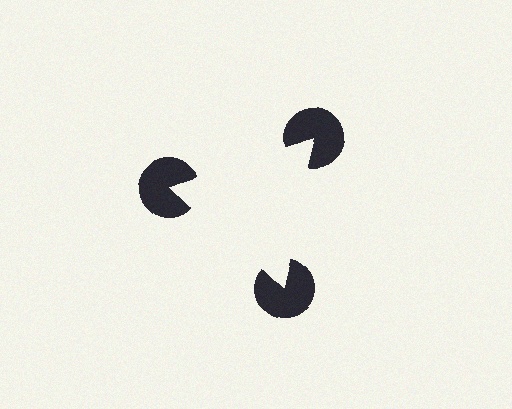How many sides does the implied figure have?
3 sides.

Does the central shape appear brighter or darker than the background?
It typically appears slightly brighter than the background, even though no actual brightness change is drawn.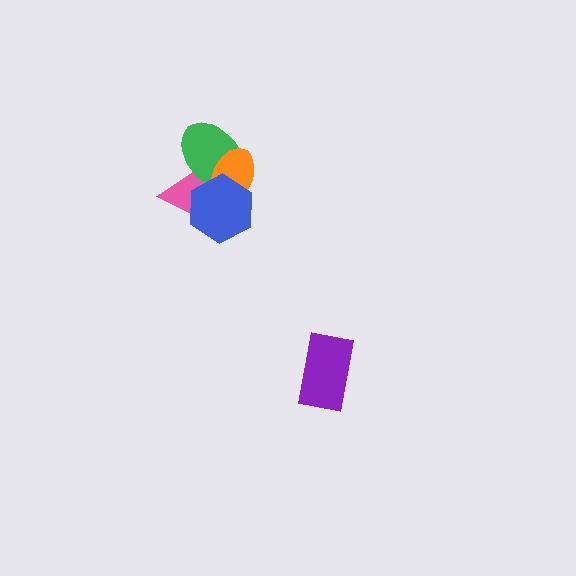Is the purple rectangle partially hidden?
No, no other shape covers it.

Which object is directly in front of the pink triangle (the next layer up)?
The green ellipse is directly in front of the pink triangle.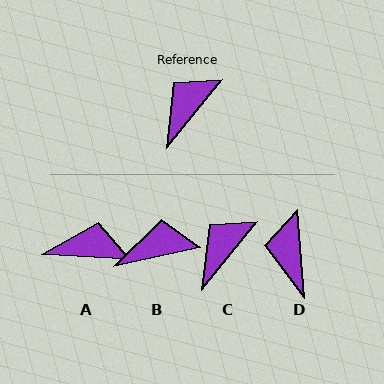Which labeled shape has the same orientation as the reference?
C.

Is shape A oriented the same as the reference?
No, it is off by about 54 degrees.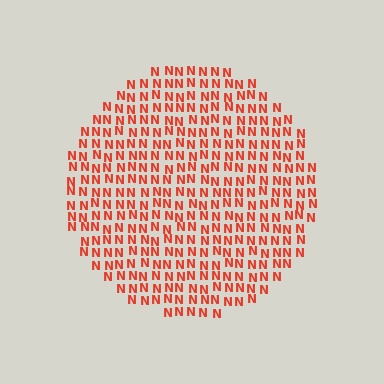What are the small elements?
The small elements are letter N's.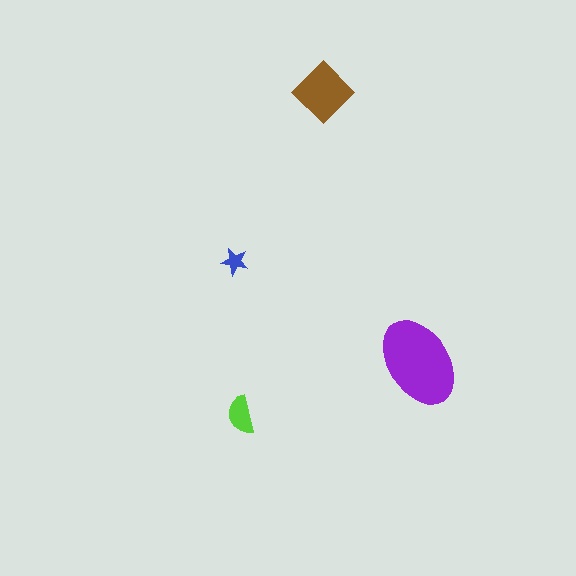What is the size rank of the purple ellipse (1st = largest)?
1st.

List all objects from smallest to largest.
The blue star, the lime semicircle, the brown diamond, the purple ellipse.